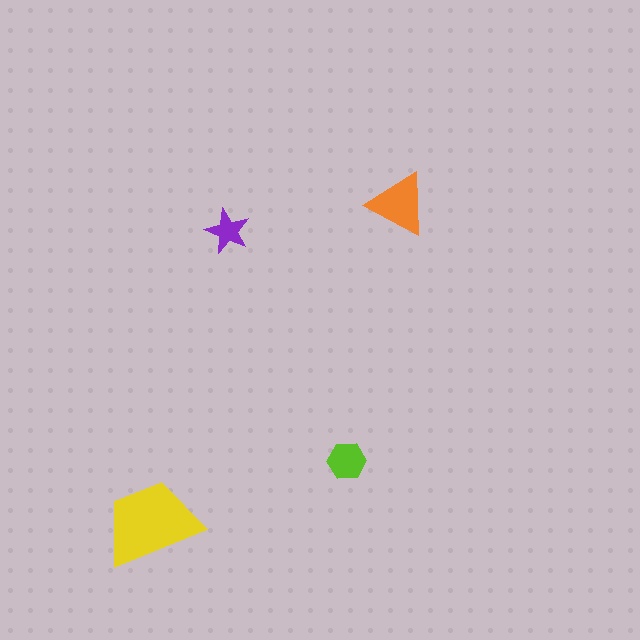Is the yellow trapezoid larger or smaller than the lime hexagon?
Larger.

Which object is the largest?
The yellow trapezoid.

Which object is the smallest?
The purple star.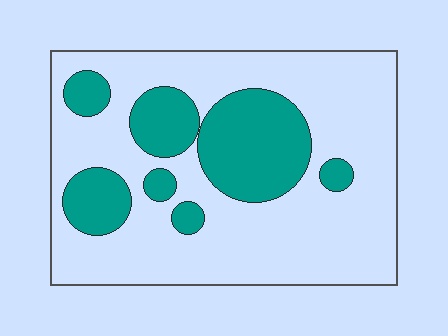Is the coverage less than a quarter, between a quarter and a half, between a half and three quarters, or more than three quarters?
Between a quarter and a half.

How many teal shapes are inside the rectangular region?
7.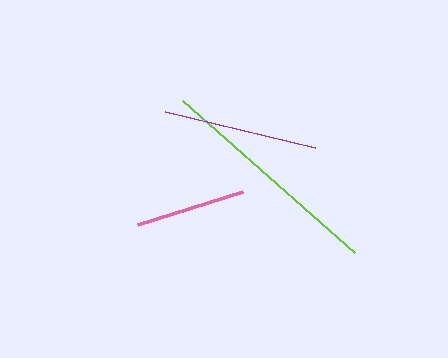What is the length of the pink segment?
The pink segment is approximately 111 pixels long.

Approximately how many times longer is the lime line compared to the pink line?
The lime line is approximately 2.1 times the length of the pink line.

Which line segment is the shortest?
The pink line is the shortest at approximately 111 pixels.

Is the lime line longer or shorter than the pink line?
The lime line is longer than the pink line.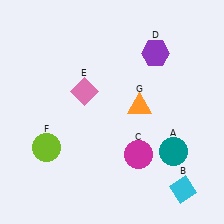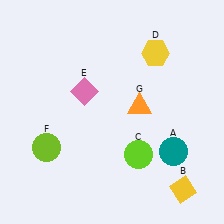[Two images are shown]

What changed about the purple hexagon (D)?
In Image 1, D is purple. In Image 2, it changed to yellow.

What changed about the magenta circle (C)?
In Image 1, C is magenta. In Image 2, it changed to lime.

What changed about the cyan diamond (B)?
In Image 1, B is cyan. In Image 2, it changed to yellow.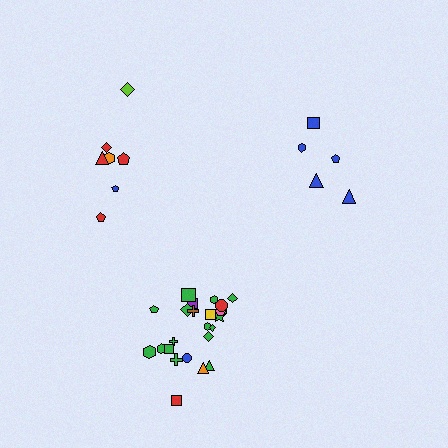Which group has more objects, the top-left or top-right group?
The top-left group.